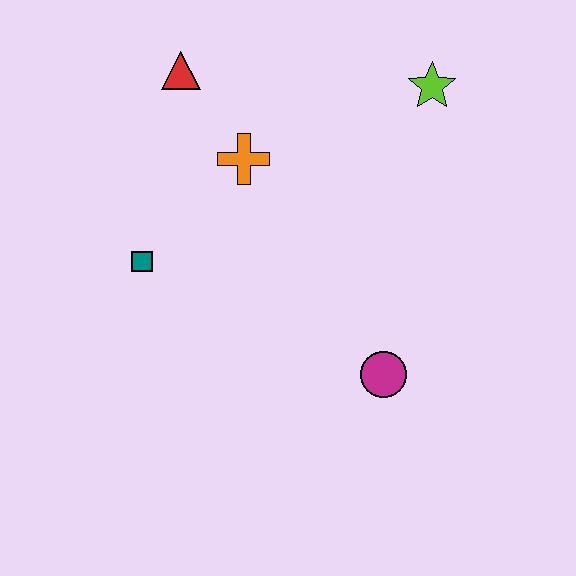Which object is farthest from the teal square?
The lime star is farthest from the teal square.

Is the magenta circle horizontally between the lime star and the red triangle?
Yes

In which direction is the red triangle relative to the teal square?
The red triangle is above the teal square.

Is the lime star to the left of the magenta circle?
No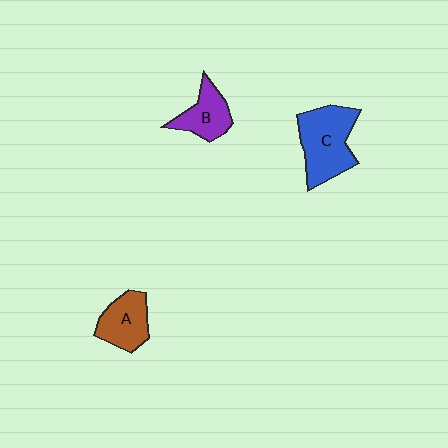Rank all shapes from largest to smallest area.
From largest to smallest: C (blue), A (brown), B (purple).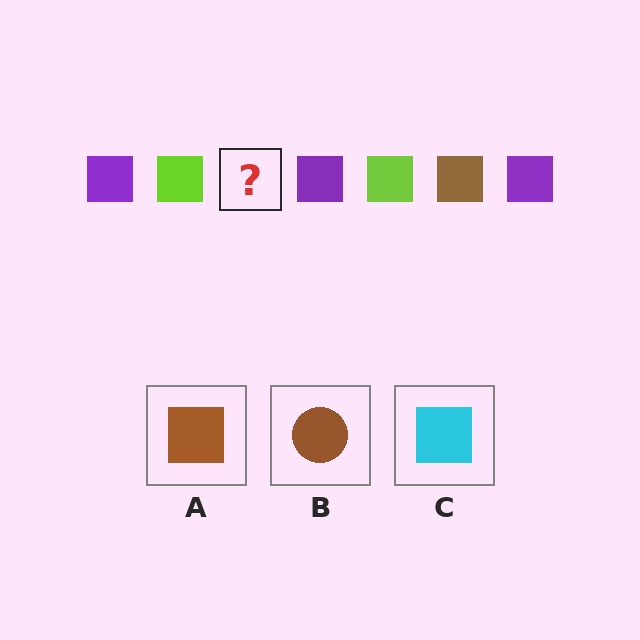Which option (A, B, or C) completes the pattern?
A.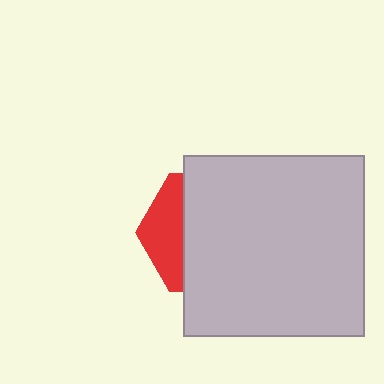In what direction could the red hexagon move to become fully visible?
The red hexagon could move left. That would shift it out from behind the light gray square entirely.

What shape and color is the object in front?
The object in front is a light gray square.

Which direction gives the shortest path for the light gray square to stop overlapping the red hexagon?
Moving right gives the shortest separation.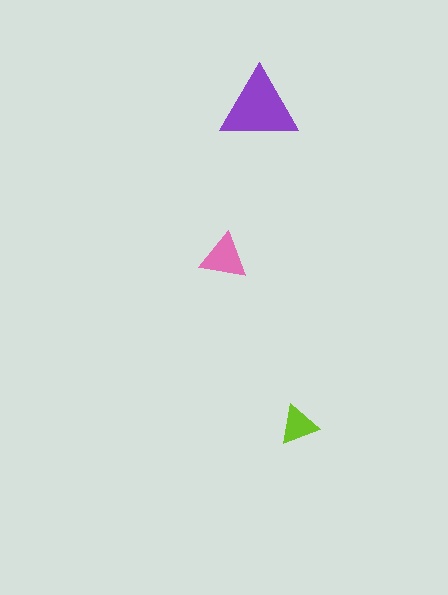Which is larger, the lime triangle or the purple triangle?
The purple one.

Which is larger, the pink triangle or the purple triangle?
The purple one.